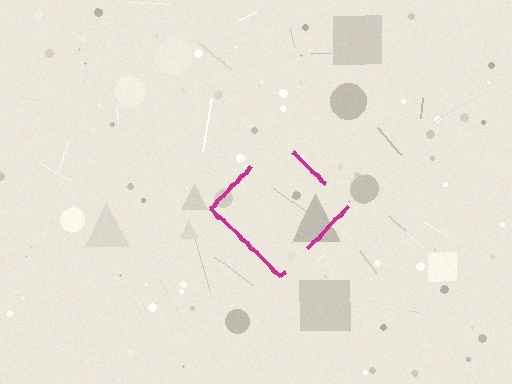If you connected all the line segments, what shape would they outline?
They would outline a diamond.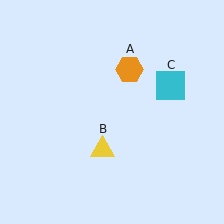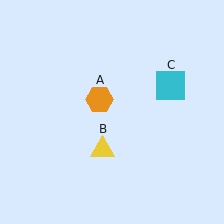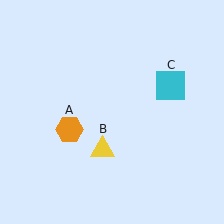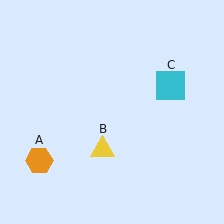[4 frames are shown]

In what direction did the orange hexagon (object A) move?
The orange hexagon (object A) moved down and to the left.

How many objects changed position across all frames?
1 object changed position: orange hexagon (object A).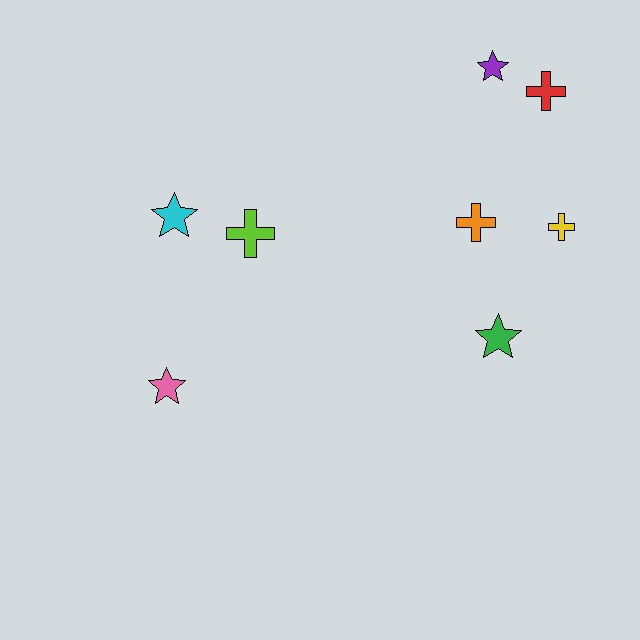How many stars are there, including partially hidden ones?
There are 4 stars.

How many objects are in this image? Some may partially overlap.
There are 8 objects.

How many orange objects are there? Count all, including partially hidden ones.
There is 1 orange object.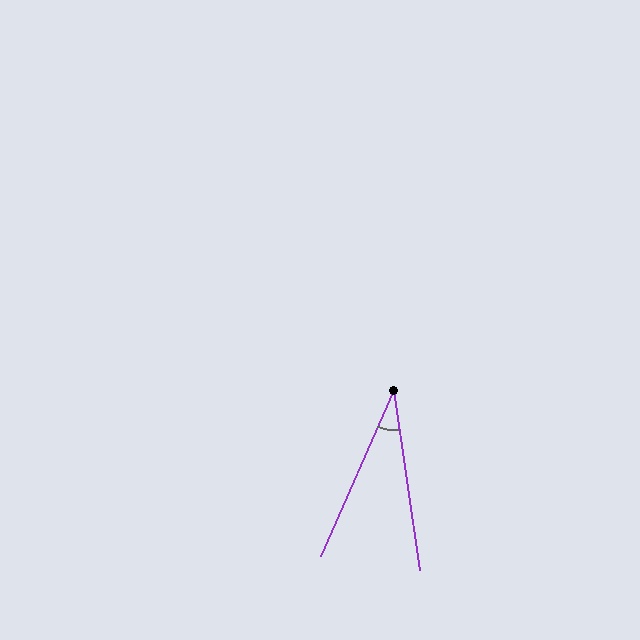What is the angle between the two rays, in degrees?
Approximately 32 degrees.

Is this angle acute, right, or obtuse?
It is acute.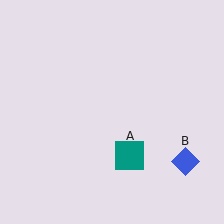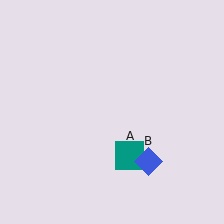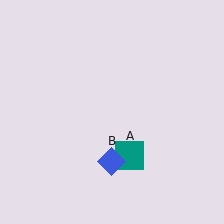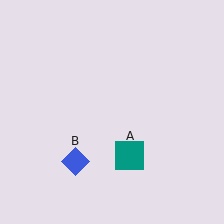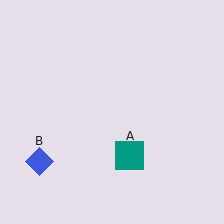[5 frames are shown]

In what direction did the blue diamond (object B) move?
The blue diamond (object B) moved left.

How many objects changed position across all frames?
1 object changed position: blue diamond (object B).